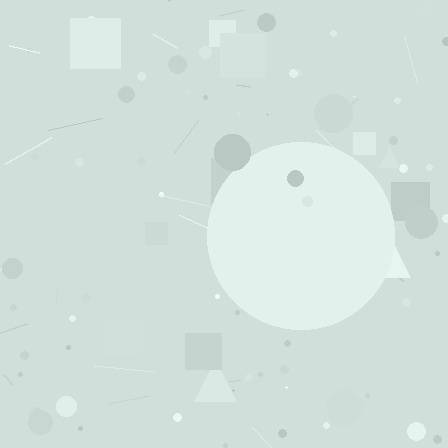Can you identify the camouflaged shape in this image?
The camouflaged shape is a circle.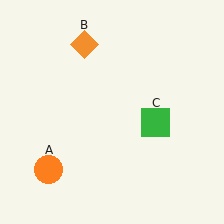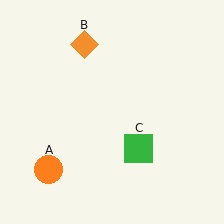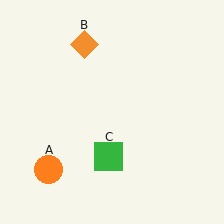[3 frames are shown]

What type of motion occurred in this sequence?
The green square (object C) rotated clockwise around the center of the scene.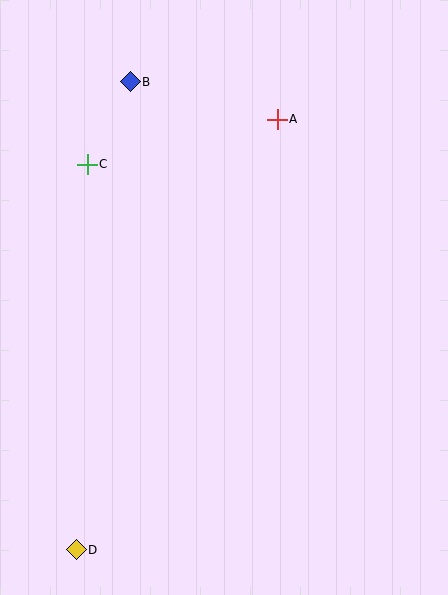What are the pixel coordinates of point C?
Point C is at (87, 164).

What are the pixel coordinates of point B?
Point B is at (130, 82).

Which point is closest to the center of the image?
Point A at (277, 119) is closest to the center.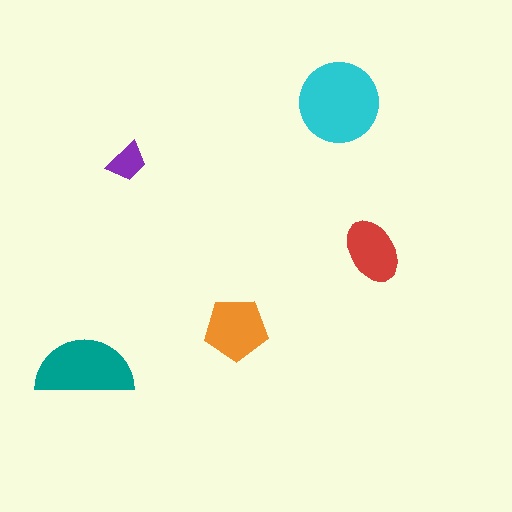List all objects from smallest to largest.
The purple trapezoid, the red ellipse, the orange pentagon, the teal semicircle, the cyan circle.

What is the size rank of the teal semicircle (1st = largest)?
2nd.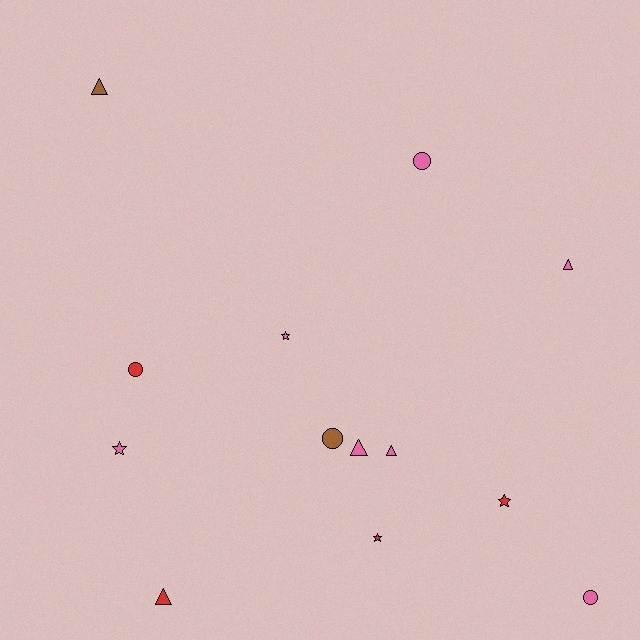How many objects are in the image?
There are 13 objects.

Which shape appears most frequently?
Triangle, with 5 objects.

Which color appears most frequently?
Pink, with 7 objects.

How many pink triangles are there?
There are 3 pink triangles.